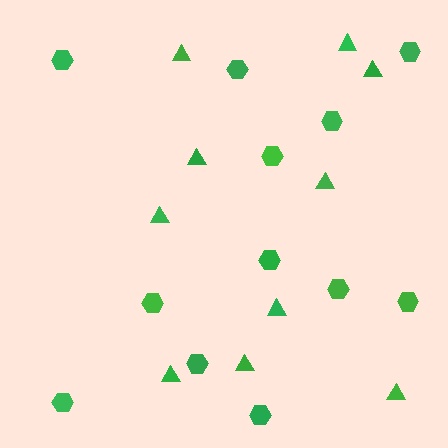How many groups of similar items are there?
There are 2 groups: one group of hexagons (12) and one group of triangles (10).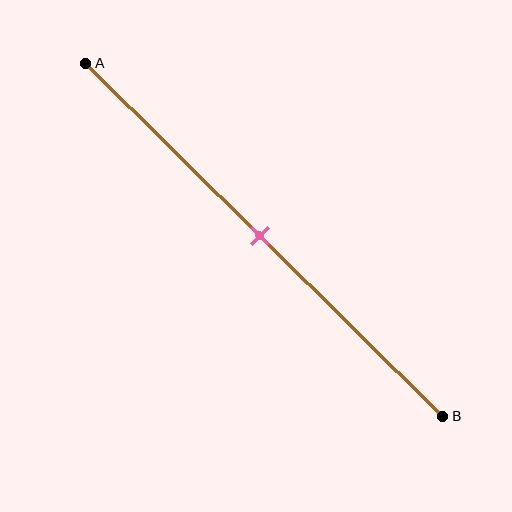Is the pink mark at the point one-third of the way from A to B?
No, the mark is at about 50% from A, not at the 33% one-third point.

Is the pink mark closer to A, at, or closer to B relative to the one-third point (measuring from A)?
The pink mark is closer to point B than the one-third point of segment AB.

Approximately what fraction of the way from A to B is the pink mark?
The pink mark is approximately 50% of the way from A to B.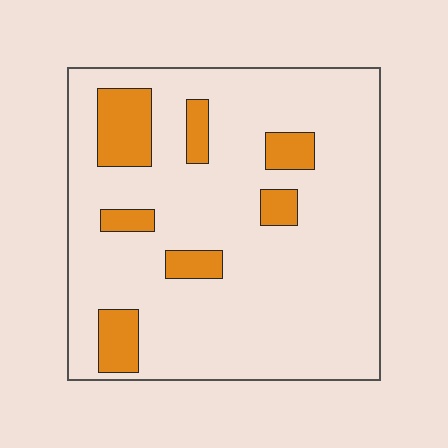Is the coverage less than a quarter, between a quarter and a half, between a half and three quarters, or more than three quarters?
Less than a quarter.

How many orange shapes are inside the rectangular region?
7.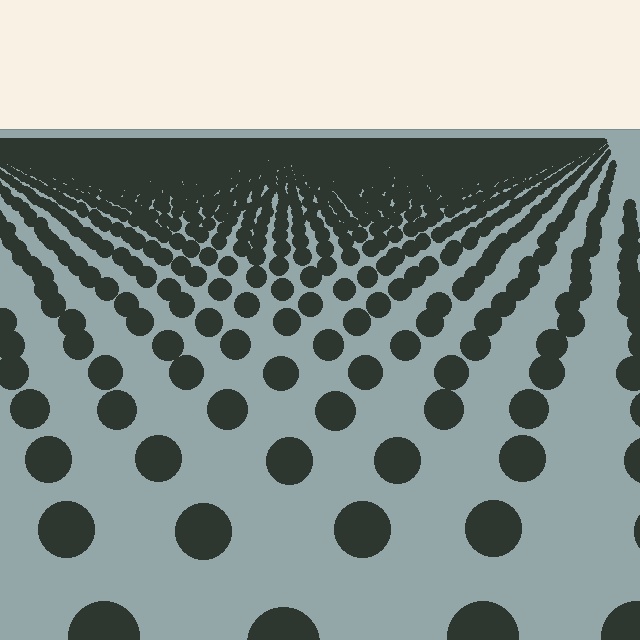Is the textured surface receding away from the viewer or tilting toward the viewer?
The surface is receding away from the viewer. Texture elements get smaller and denser toward the top.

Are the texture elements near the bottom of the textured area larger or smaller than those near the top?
Larger. Near the bottom, elements are closer to the viewer and appear at a bigger on-screen size.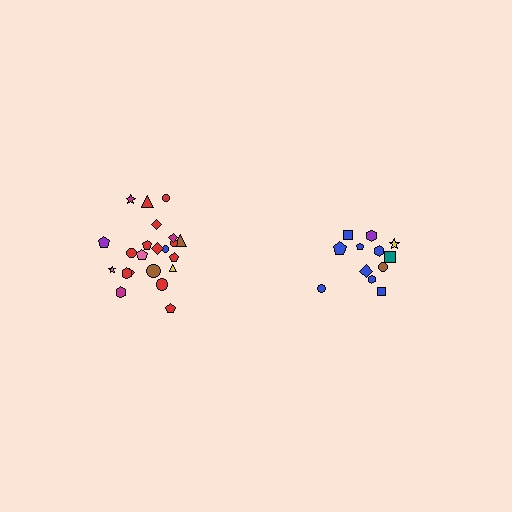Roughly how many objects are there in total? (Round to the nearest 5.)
Roughly 35 objects in total.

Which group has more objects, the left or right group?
The left group.